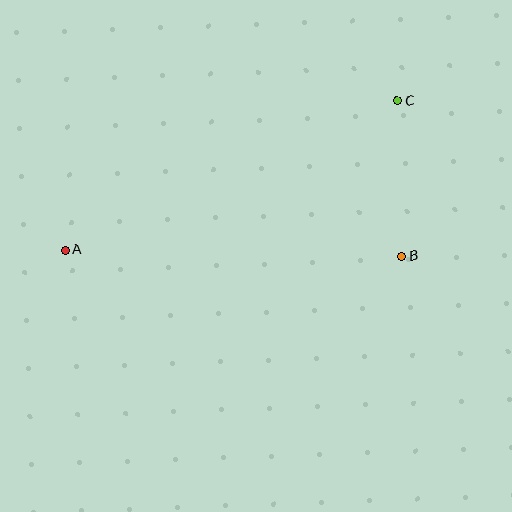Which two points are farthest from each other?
Points A and C are farthest from each other.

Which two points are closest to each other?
Points B and C are closest to each other.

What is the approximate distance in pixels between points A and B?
The distance between A and B is approximately 337 pixels.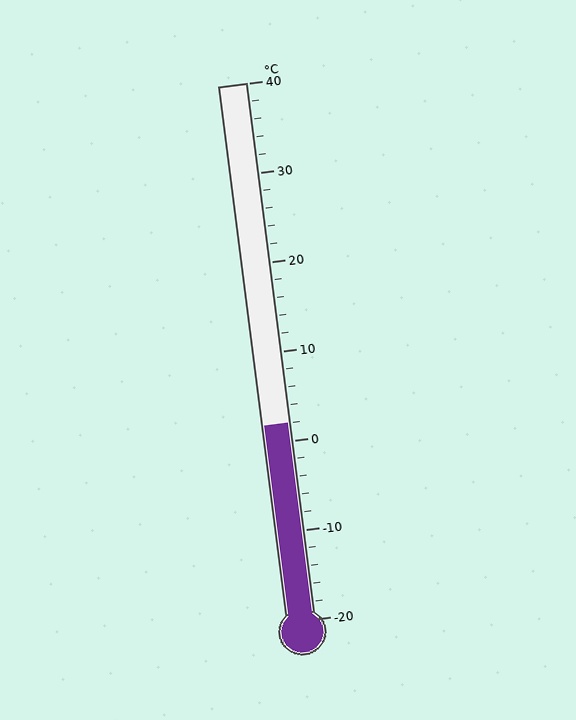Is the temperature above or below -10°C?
The temperature is above -10°C.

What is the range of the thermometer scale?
The thermometer scale ranges from -20°C to 40°C.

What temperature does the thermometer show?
The thermometer shows approximately 2°C.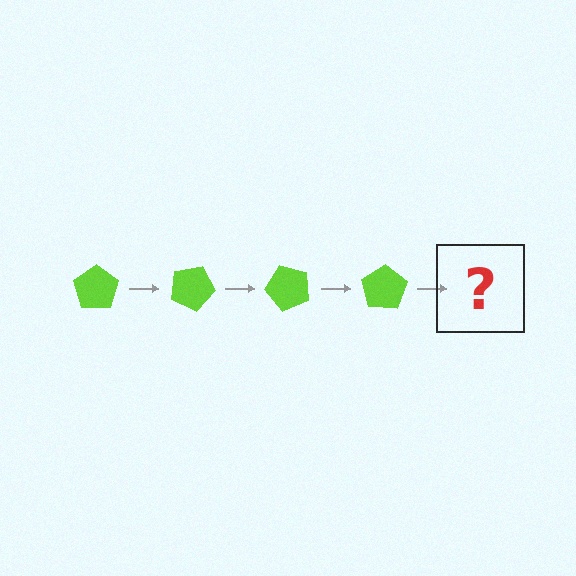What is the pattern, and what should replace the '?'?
The pattern is that the pentagon rotates 25 degrees each step. The '?' should be a lime pentagon rotated 100 degrees.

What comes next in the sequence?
The next element should be a lime pentagon rotated 100 degrees.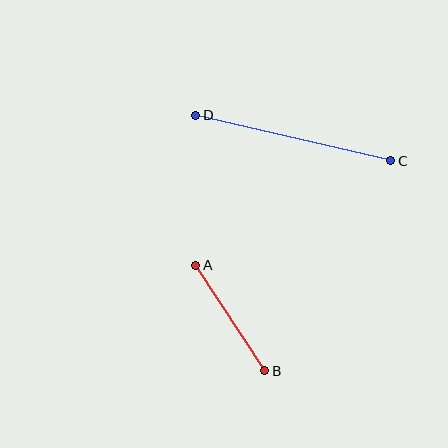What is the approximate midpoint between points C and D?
The midpoint is at approximately (293, 138) pixels.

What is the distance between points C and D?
The distance is approximately 200 pixels.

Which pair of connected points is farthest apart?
Points C and D are farthest apart.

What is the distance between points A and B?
The distance is approximately 126 pixels.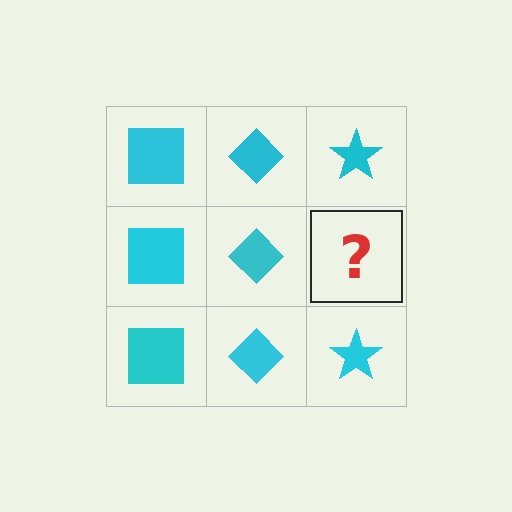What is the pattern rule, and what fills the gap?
The rule is that each column has a consistent shape. The gap should be filled with a cyan star.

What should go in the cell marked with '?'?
The missing cell should contain a cyan star.